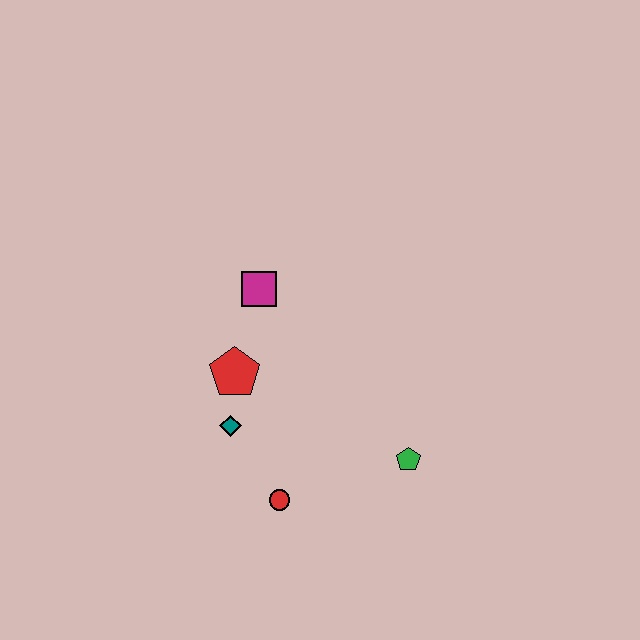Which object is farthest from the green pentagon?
The magenta square is farthest from the green pentagon.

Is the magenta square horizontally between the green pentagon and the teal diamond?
Yes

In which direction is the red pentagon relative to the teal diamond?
The red pentagon is above the teal diamond.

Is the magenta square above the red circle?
Yes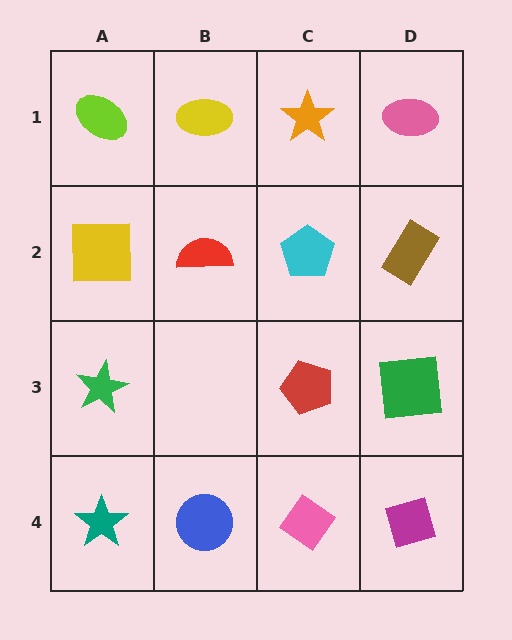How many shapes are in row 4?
4 shapes.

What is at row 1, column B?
A yellow ellipse.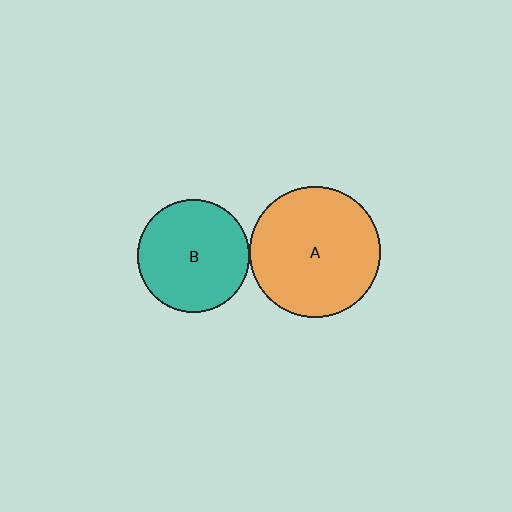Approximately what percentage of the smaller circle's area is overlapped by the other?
Approximately 5%.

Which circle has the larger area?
Circle A (orange).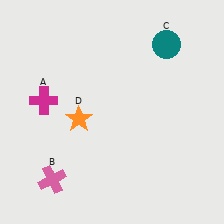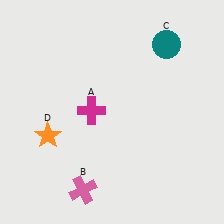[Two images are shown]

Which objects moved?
The objects that moved are: the magenta cross (A), the pink cross (B), the orange star (D).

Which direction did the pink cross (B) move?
The pink cross (B) moved right.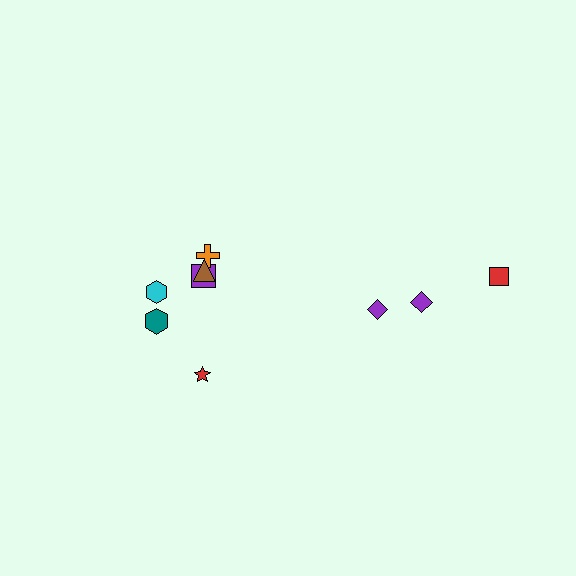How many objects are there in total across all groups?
There are 9 objects.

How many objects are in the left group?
There are 6 objects.